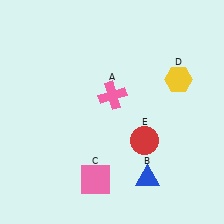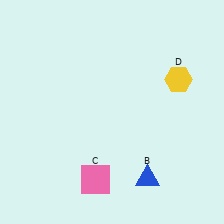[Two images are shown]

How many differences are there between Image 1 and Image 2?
There are 2 differences between the two images.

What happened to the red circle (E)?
The red circle (E) was removed in Image 2. It was in the bottom-right area of Image 1.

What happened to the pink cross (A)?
The pink cross (A) was removed in Image 2. It was in the top-right area of Image 1.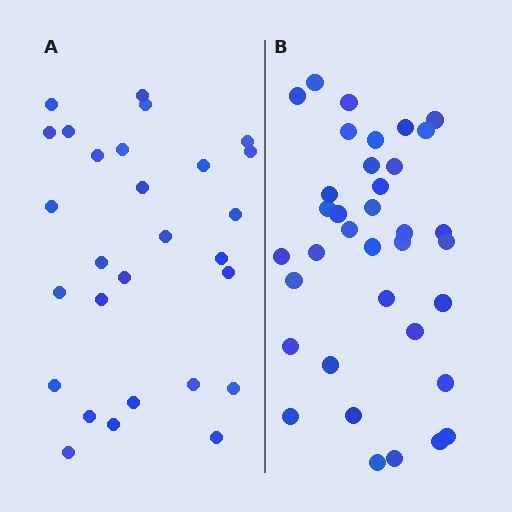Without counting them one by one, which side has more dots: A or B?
Region B (the right region) has more dots.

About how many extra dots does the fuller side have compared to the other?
Region B has roughly 8 or so more dots than region A.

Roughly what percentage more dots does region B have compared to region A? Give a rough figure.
About 30% more.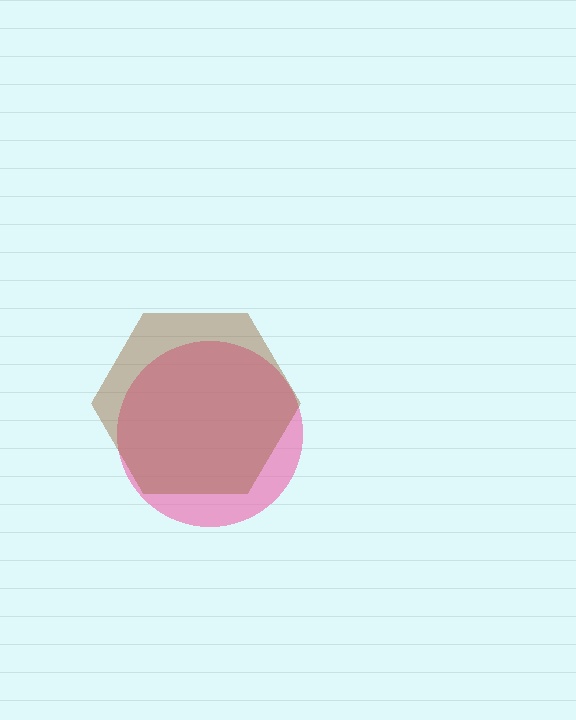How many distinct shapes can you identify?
There are 2 distinct shapes: a pink circle, a brown hexagon.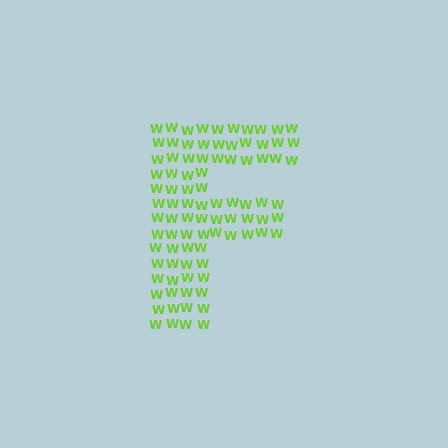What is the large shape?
The large shape is the letter F.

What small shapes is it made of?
It is made of small letter W's.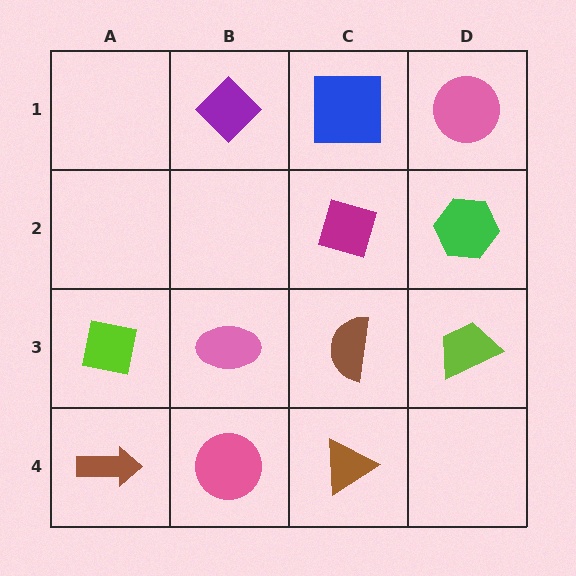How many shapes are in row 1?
3 shapes.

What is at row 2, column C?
A magenta diamond.